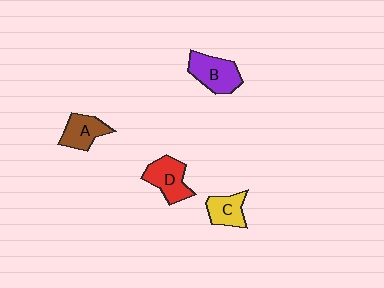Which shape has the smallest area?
Shape C (yellow).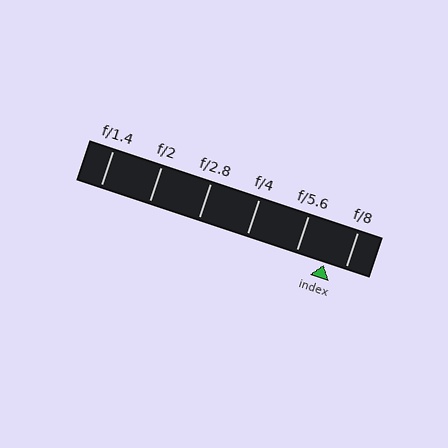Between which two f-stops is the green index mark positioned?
The index mark is between f/5.6 and f/8.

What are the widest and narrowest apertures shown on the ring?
The widest aperture shown is f/1.4 and the narrowest is f/8.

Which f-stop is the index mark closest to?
The index mark is closest to f/8.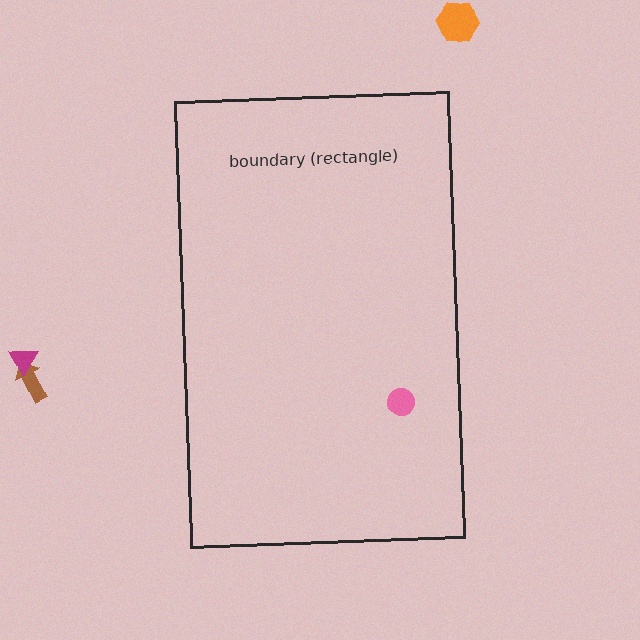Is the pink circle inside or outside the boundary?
Inside.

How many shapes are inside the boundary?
1 inside, 3 outside.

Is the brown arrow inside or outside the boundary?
Outside.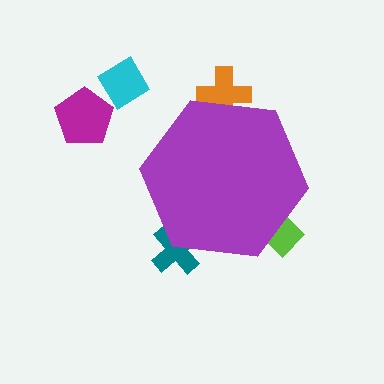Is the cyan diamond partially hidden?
No, the cyan diamond is fully visible.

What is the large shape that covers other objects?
A purple hexagon.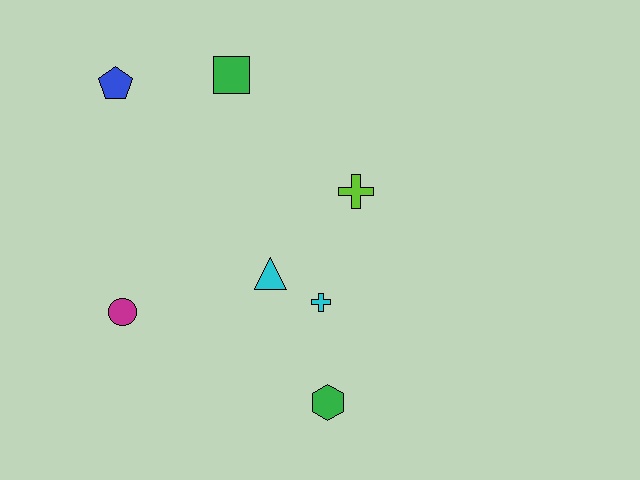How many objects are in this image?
There are 7 objects.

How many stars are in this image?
There are no stars.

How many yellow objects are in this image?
There are no yellow objects.